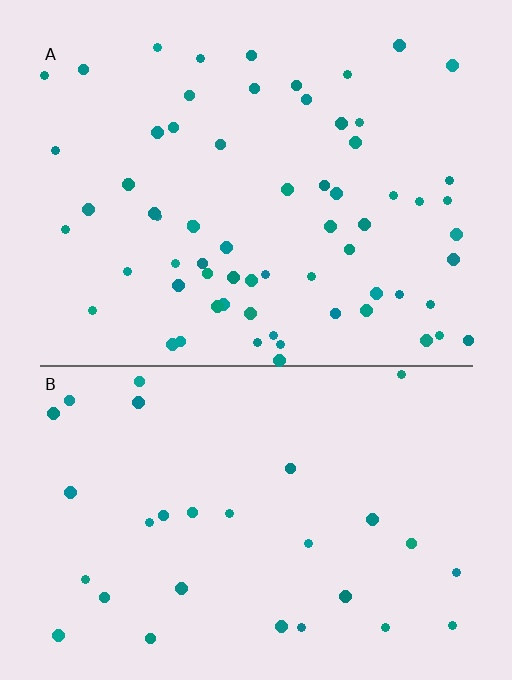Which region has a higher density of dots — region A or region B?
A (the top).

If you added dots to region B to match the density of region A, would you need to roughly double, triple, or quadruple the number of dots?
Approximately double.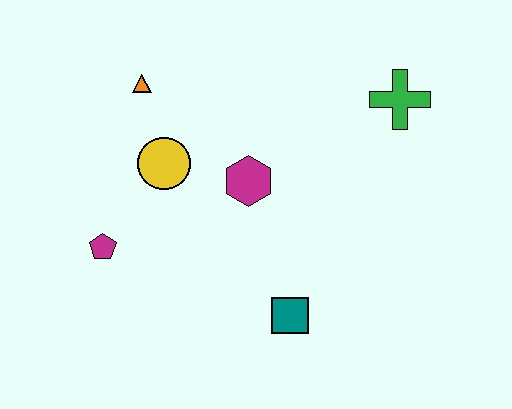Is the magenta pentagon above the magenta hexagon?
No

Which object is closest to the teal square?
The magenta hexagon is closest to the teal square.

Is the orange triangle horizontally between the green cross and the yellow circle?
No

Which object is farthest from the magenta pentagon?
The green cross is farthest from the magenta pentagon.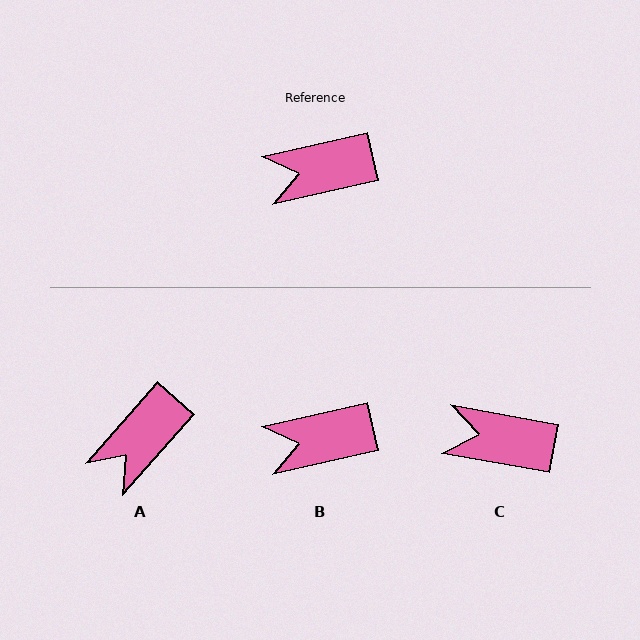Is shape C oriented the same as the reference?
No, it is off by about 23 degrees.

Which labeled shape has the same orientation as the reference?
B.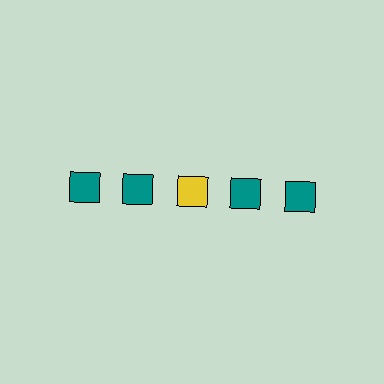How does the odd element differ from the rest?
It has a different color: yellow instead of teal.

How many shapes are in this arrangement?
There are 5 shapes arranged in a grid pattern.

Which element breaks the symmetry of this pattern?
The yellow square in the top row, center column breaks the symmetry. All other shapes are teal squares.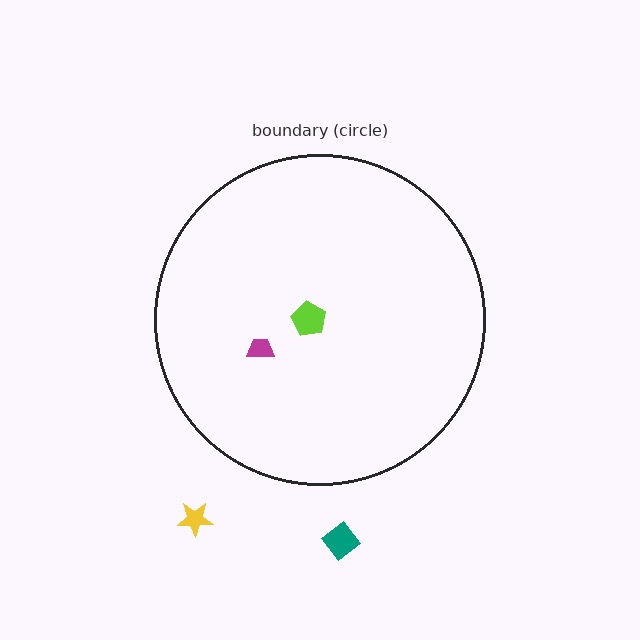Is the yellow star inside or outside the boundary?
Outside.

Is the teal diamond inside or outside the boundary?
Outside.